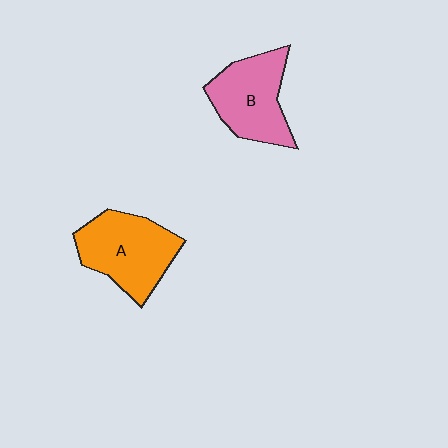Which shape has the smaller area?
Shape B (pink).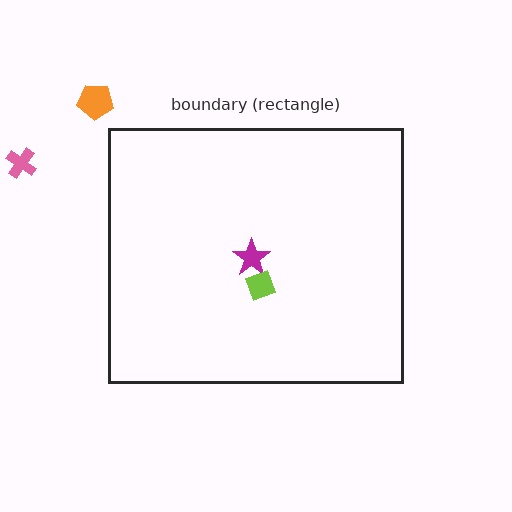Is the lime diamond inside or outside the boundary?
Inside.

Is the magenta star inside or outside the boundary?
Inside.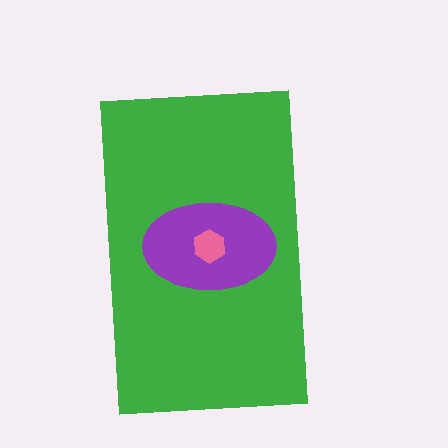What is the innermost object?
The pink hexagon.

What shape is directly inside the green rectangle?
The purple ellipse.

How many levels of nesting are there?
3.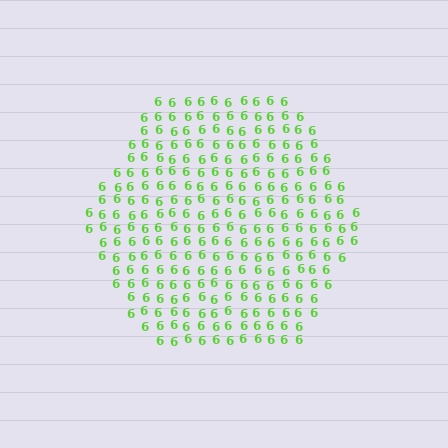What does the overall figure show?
The overall figure shows a hexagon.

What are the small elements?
The small elements are digit 6's.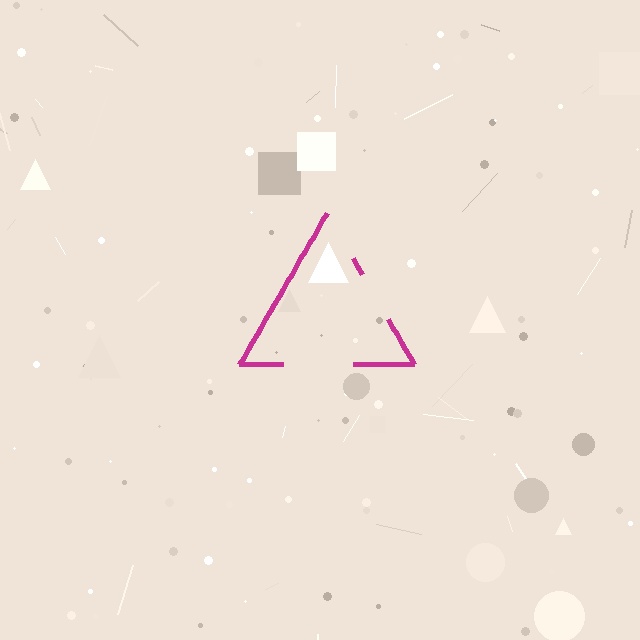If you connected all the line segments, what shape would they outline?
They would outline a triangle.